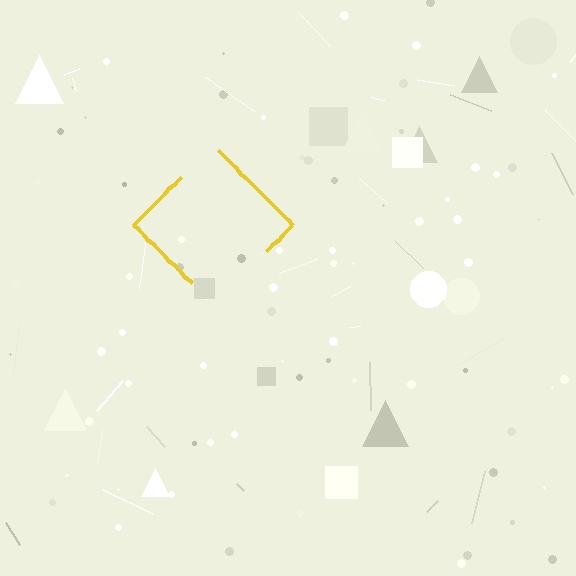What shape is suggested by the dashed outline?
The dashed outline suggests a diamond.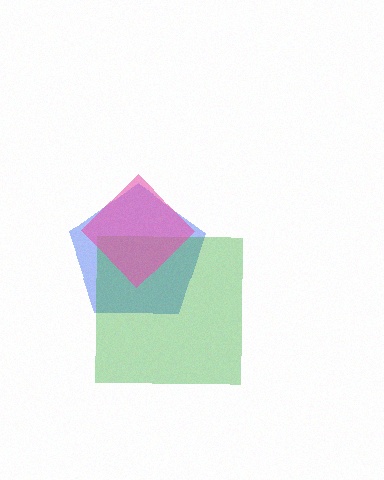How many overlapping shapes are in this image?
There are 3 overlapping shapes in the image.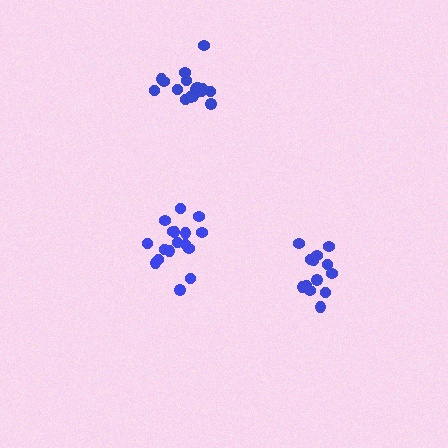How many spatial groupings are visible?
There are 3 spatial groupings.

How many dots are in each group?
Group 1: 17 dots, Group 2: 14 dots, Group 3: 18 dots (49 total).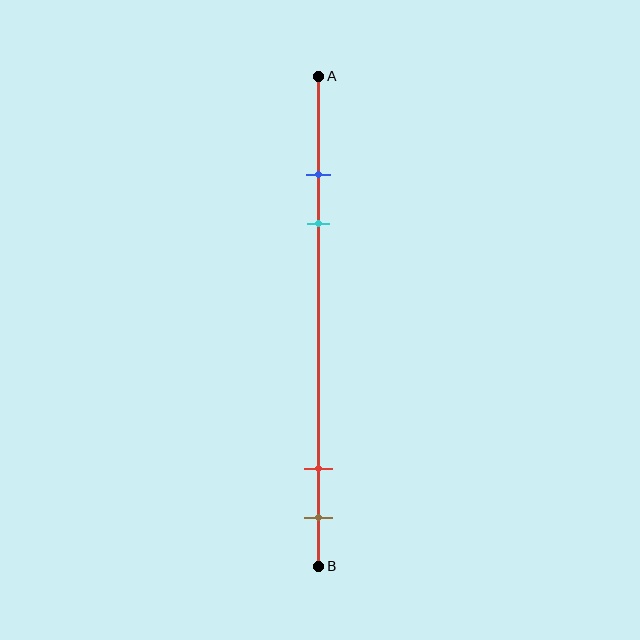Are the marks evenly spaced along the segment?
No, the marks are not evenly spaced.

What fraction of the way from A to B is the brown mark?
The brown mark is approximately 90% (0.9) of the way from A to B.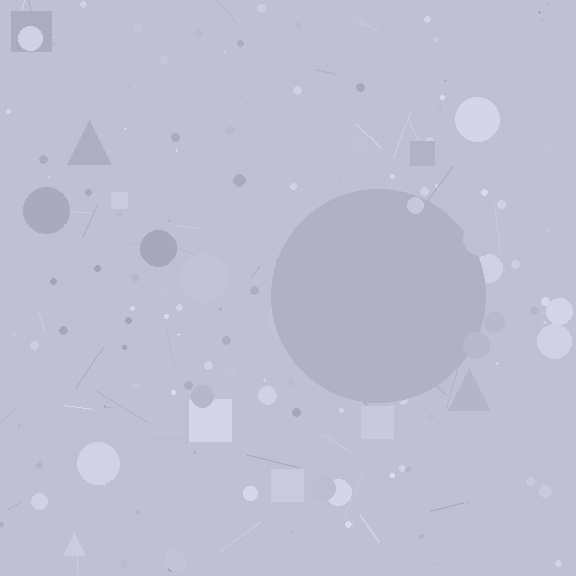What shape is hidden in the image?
A circle is hidden in the image.